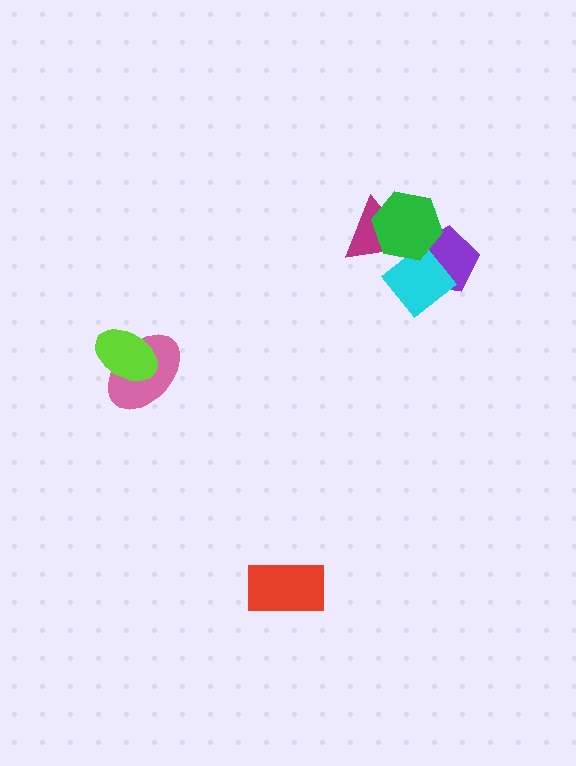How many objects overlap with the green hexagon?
3 objects overlap with the green hexagon.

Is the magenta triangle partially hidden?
Yes, it is partially covered by another shape.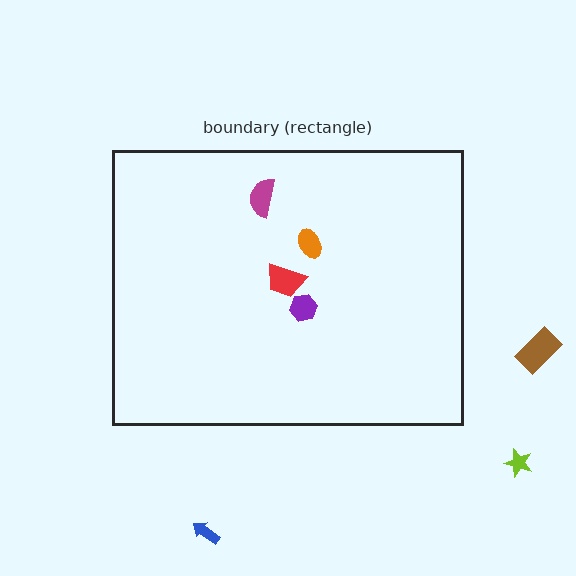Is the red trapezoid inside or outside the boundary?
Inside.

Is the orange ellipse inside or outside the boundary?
Inside.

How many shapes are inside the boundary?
4 inside, 3 outside.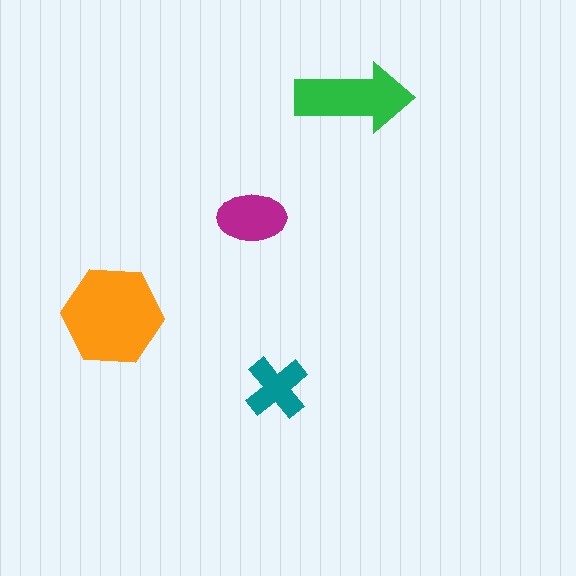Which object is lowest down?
The teal cross is bottommost.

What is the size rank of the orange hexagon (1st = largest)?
1st.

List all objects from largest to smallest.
The orange hexagon, the green arrow, the magenta ellipse, the teal cross.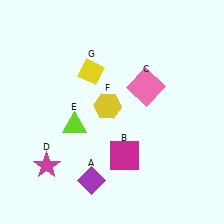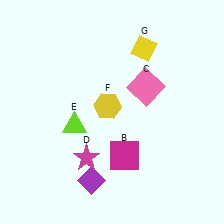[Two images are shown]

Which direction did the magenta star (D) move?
The magenta star (D) moved right.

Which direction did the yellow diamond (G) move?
The yellow diamond (G) moved right.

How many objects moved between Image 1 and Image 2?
2 objects moved between the two images.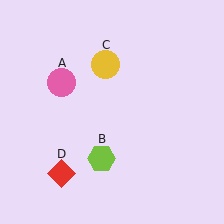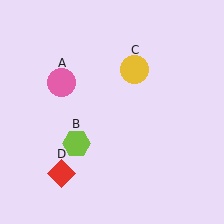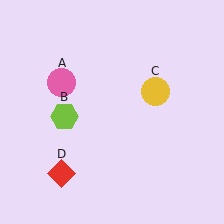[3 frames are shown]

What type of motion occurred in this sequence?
The lime hexagon (object B), yellow circle (object C) rotated clockwise around the center of the scene.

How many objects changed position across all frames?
2 objects changed position: lime hexagon (object B), yellow circle (object C).